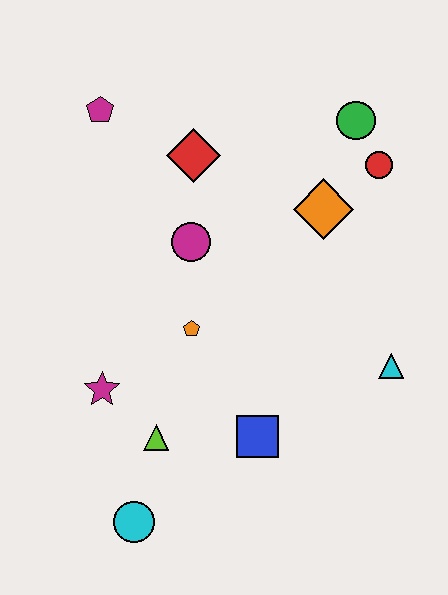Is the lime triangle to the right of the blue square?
No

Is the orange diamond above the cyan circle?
Yes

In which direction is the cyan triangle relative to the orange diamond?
The cyan triangle is below the orange diamond.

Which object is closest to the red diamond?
The magenta circle is closest to the red diamond.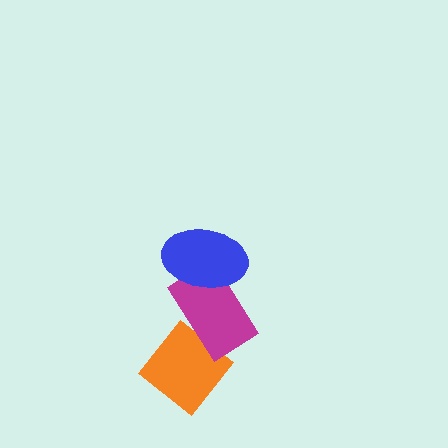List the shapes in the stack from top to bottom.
From top to bottom: the blue ellipse, the magenta rectangle, the orange diamond.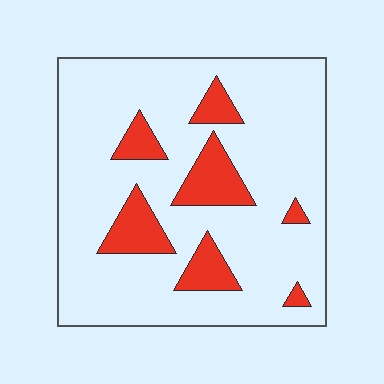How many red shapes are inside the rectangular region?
7.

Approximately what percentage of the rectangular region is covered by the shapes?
Approximately 15%.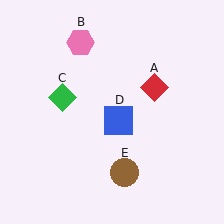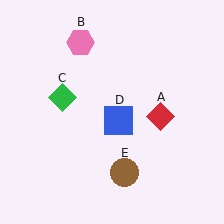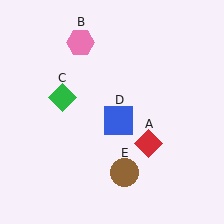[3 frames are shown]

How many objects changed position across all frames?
1 object changed position: red diamond (object A).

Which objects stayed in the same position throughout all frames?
Pink hexagon (object B) and green diamond (object C) and blue square (object D) and brown circle (object E) remained stationary.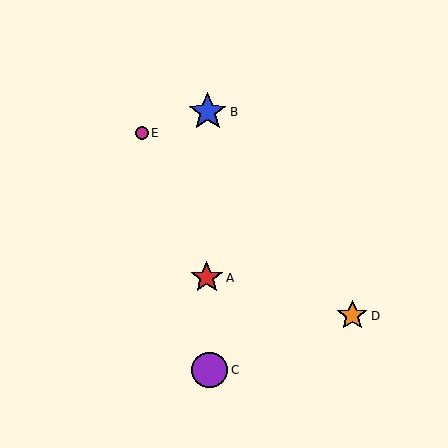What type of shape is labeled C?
Shape C is a purple circle.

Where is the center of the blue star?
The center of the blue star is at (208, 112).